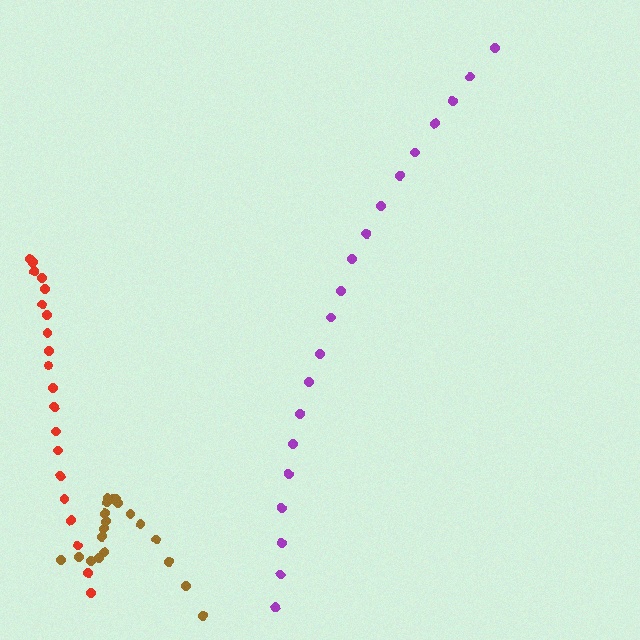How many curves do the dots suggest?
There are 3 distinct paths.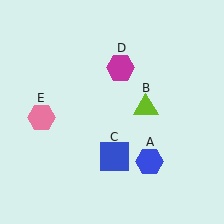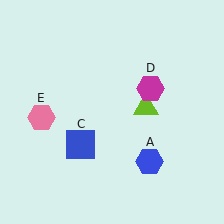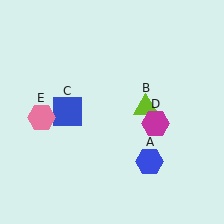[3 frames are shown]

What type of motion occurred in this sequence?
The blue square (object C), magenta hexagon (object D) rotated clockwise around the center of the scene.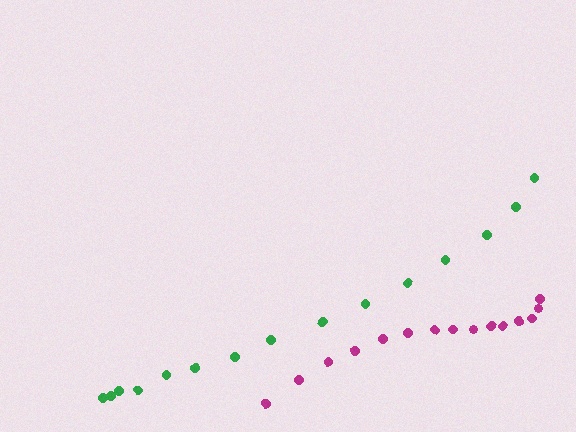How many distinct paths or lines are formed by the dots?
There are 2 distinct paths.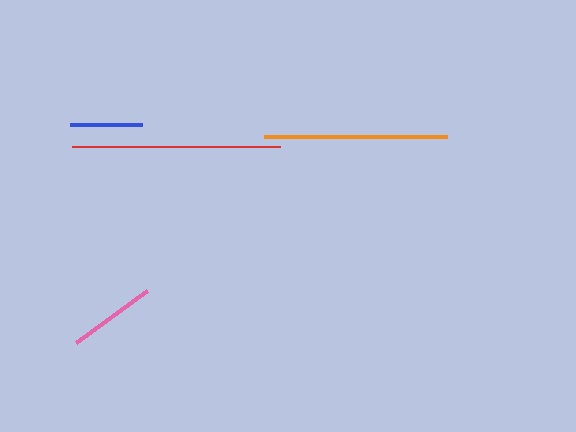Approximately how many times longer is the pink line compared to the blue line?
The pink line is approximately 1.2 times the length of the blue line.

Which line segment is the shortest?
The blue line is the shortest at approximately 72 pixels.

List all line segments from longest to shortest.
From longest to shortest: red, orange, pink, blue.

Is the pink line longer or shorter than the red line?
The red line is longer than the pink line.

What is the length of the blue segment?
The blue segment is approximately 72 pixels long.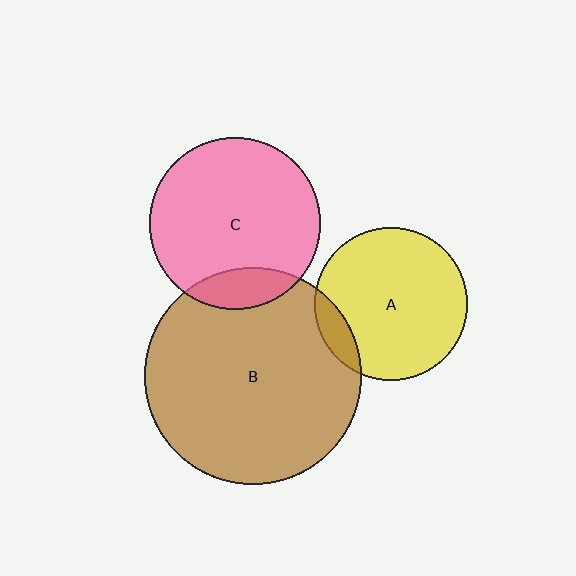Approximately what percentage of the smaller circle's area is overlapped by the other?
Approximately 15%.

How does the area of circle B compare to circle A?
Approximately 2.0 times.